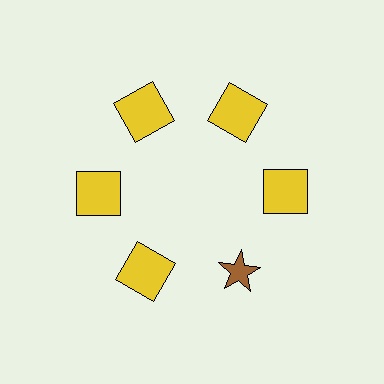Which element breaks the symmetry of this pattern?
The brown star at roughly the 5 o'clock position breaks the symmetry. All other shapes are yellow squares.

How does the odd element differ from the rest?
It differs in both color (brown instead of yellow) and shape (star instead of square).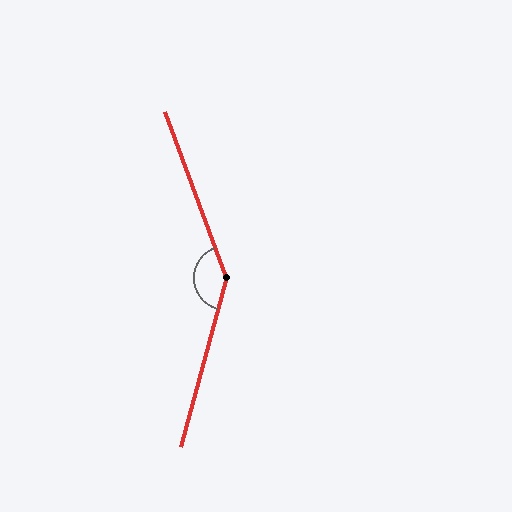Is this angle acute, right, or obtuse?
It is obtuse.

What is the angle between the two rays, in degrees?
Approximately 145 degrees.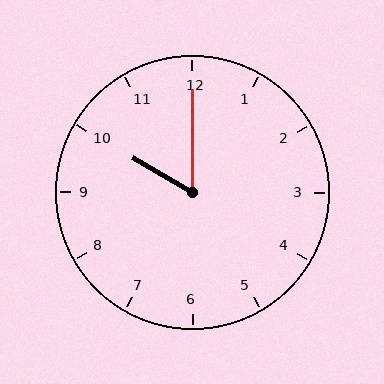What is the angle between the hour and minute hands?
Approximately 60 degrees.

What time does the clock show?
10:00.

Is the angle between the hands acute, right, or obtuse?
It is acute.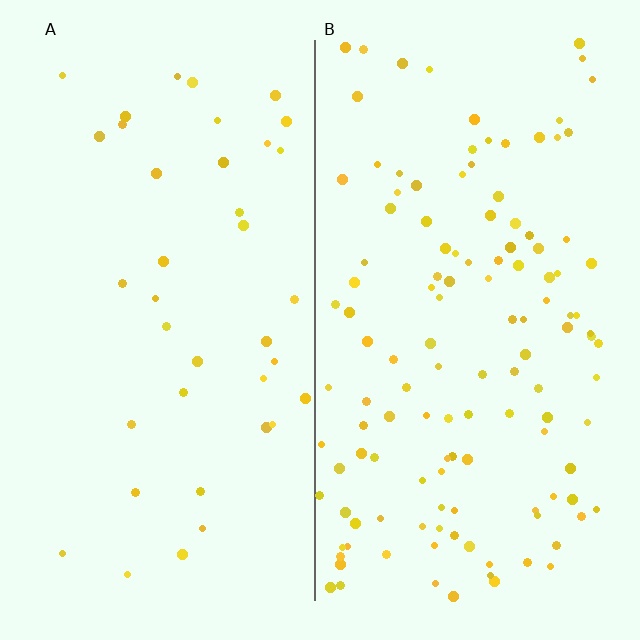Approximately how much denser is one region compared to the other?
Approximately 3.3× — region B over region A.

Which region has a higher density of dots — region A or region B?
B (the right).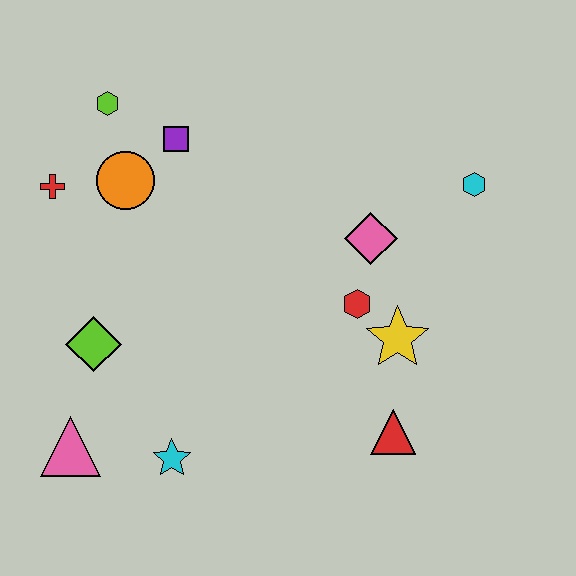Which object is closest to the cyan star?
The pink triangle is closest to the cyan star.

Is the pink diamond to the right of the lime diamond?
Yes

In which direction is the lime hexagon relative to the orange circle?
The lime hexagon is above the orange circle.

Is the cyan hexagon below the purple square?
Yes